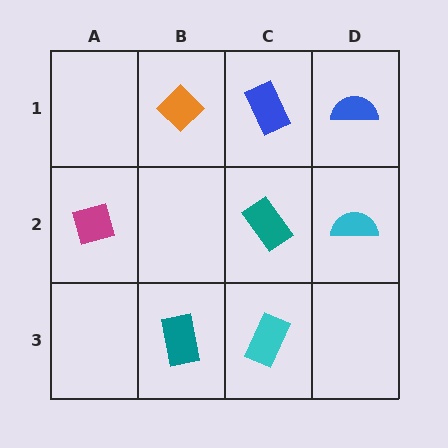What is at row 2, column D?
A cyan semicircle.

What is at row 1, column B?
An orange diamond.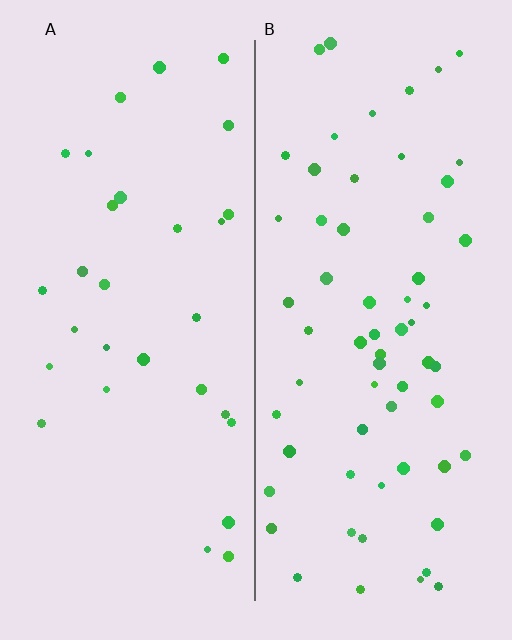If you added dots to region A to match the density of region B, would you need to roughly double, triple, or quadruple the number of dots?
Approximately double.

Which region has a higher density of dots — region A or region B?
B (the right).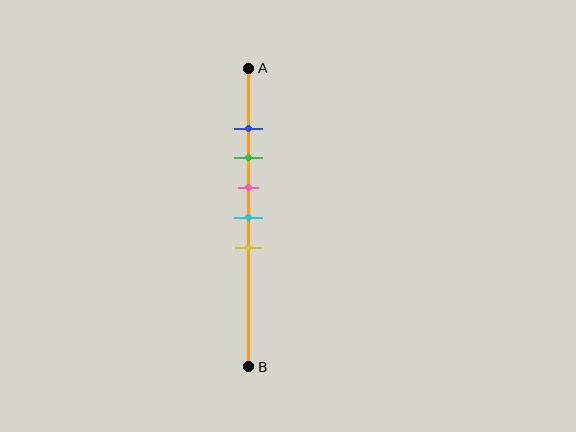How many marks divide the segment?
There are 5 marks dividing the segment.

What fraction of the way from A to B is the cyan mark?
The cyan mark is approximately 50% (0.5) of the way from A to B.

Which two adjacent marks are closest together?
The blue and green marks are the closest adjacent pair.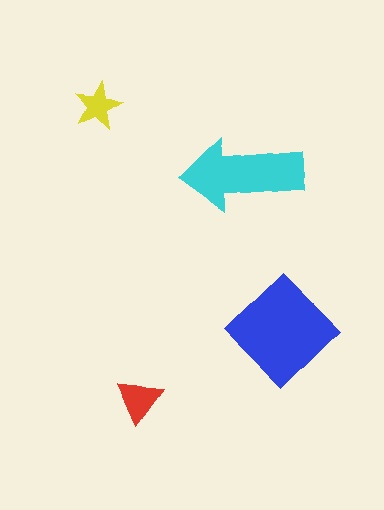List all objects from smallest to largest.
The yellow star, the red triangle, the cyan arrow, the blue diamond.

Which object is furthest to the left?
The yellow star is leftmost.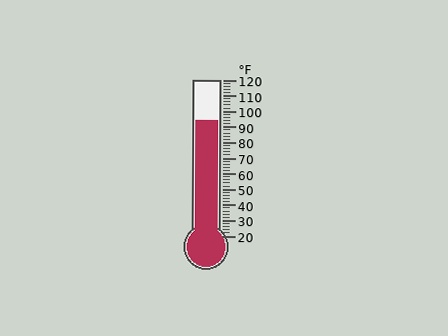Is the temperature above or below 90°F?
The temperature is above 90°F.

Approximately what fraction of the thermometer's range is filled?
The thermometer is filled to approximately 75% of its range.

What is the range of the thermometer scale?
The thermometer scale ranges from 20°F to 120°F.